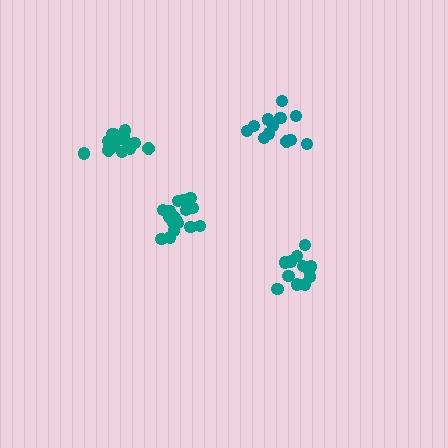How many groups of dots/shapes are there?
There are 4 groups.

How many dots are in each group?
Group 1: 12 dots, Group 2: 12 dots, Group 3: 18 dots, Group 4: 16 dots (58 total).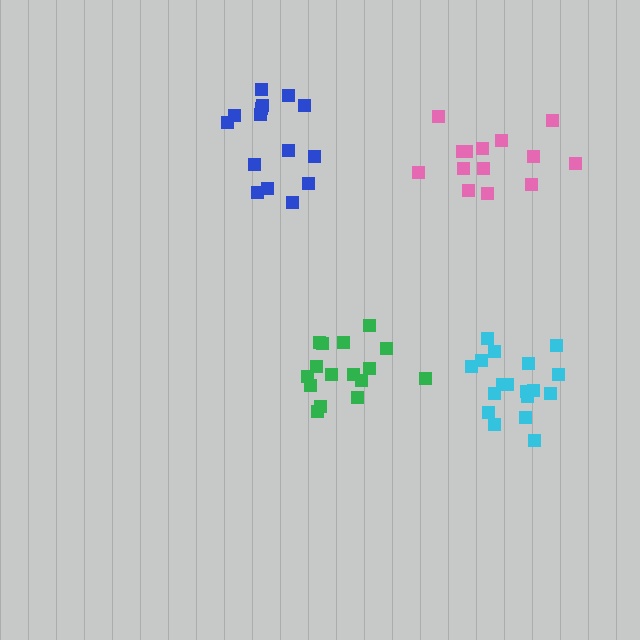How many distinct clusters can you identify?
There are 4 distinct clusters.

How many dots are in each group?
Group 1: 18 dots, Group 2: 15 dots, Group 3: 16 dots, Group 4: 15 dots (64 total).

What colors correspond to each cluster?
The clusters are colored: cyan, blue, green, pink.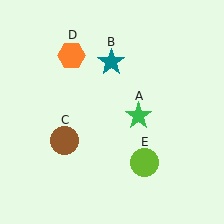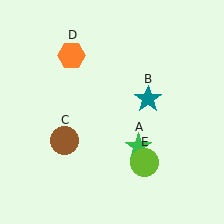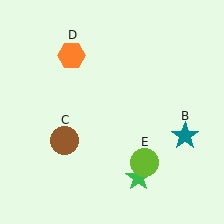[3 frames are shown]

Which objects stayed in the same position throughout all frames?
Brown circle (object C) and orange hexagon (object D) and lime circle (object E) remained stationary.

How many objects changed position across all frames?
2 objects changed position: green star (object A), teal star (object B).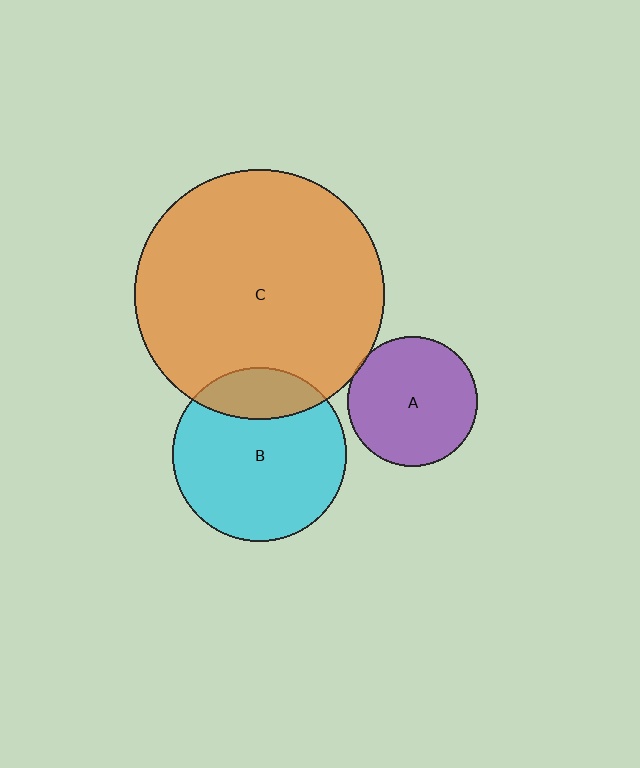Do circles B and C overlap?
Yes.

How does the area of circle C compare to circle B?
Approximately 2.1 times.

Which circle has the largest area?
Circle C (orange).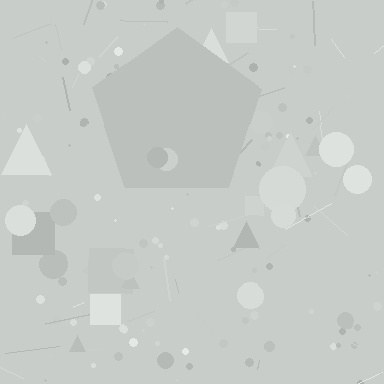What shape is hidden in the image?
A pentagon is hidden in the image.